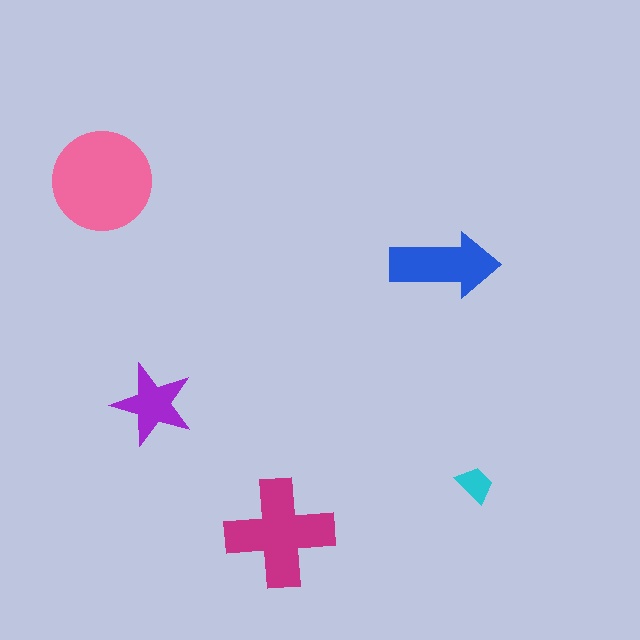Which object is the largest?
The pink circle.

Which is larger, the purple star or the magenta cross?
The magenta cross.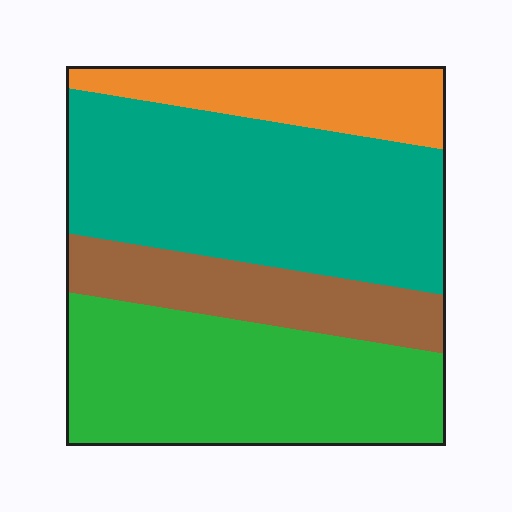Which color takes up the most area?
Teal, at roughly 40%.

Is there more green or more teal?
Teal.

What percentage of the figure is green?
Green covers 32% of the figure.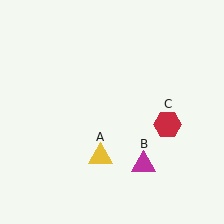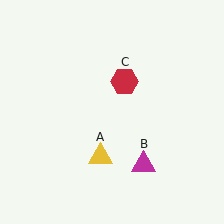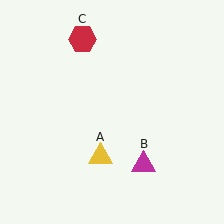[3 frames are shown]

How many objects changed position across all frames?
1 object changed position: red hexagon (object C).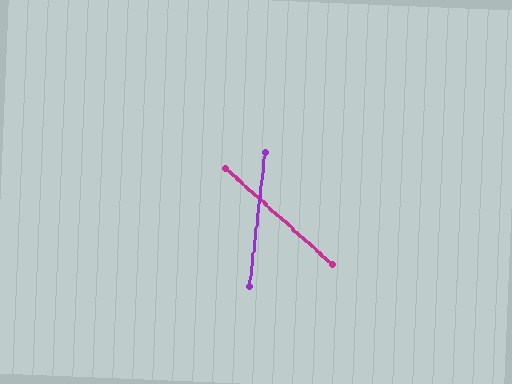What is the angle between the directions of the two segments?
Approximately 55 degrees.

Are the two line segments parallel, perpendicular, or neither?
Neither parallel nor perpendicular — they differ by about 55°.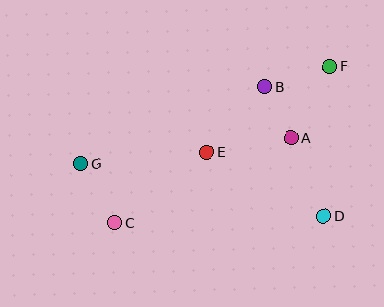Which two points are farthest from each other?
Points F and G are farthest from each other.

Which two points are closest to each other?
Points A and B are closest to each other.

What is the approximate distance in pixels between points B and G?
The distance between B and G is approximately 200 pixels.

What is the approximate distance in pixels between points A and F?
The distance between A and F is approximately 81 pixels.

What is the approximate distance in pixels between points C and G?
The distance between C and G is approximately 68 pixels.